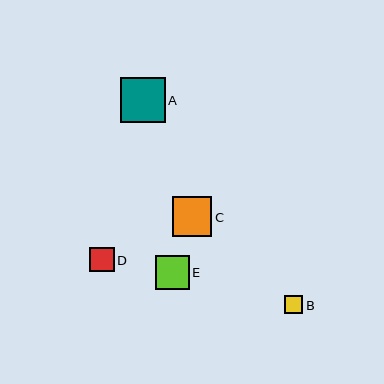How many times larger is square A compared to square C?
Square A is approximately 1.1 times the size of square C.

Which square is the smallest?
Square B is the smallest with a size of approximately 18 pixels.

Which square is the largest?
Square A is the largest with a size of approximately 45 pixels.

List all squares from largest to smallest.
From largest to smallest: A, C, E, D, B.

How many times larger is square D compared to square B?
Square D is approximately 1.3 times the size of square B.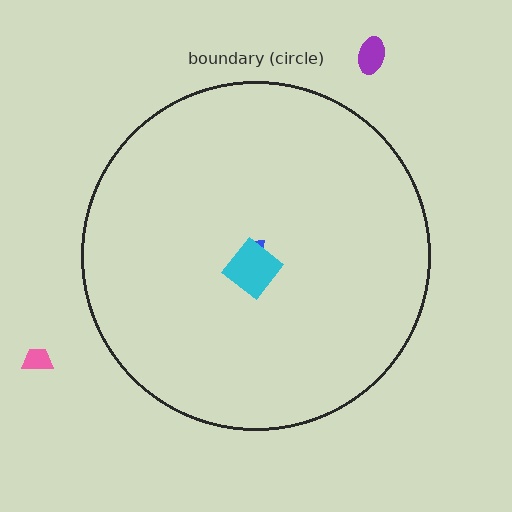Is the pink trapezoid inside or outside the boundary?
Outside.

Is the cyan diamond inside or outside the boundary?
Inside.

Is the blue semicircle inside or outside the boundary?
Inside.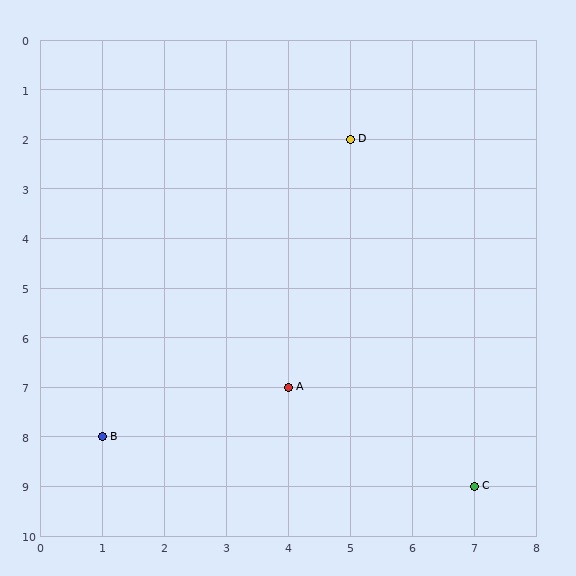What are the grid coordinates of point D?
Point D is at grid coordinates (5, 2).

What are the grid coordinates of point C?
Point C is at grid coordinates (7, 9).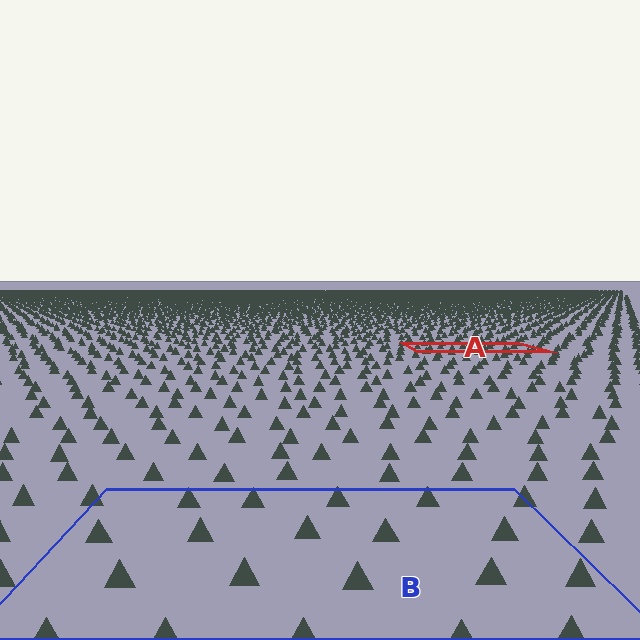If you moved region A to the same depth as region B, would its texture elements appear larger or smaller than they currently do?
They would appear larger. At a closer depth, the same texture elements are projected at a bigger on-screen size.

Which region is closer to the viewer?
Region B is closer. The texture elements there are larger and more spread out.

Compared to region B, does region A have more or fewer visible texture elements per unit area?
Region A has more texture elements per unit area — they are packed more densely because it is farther away.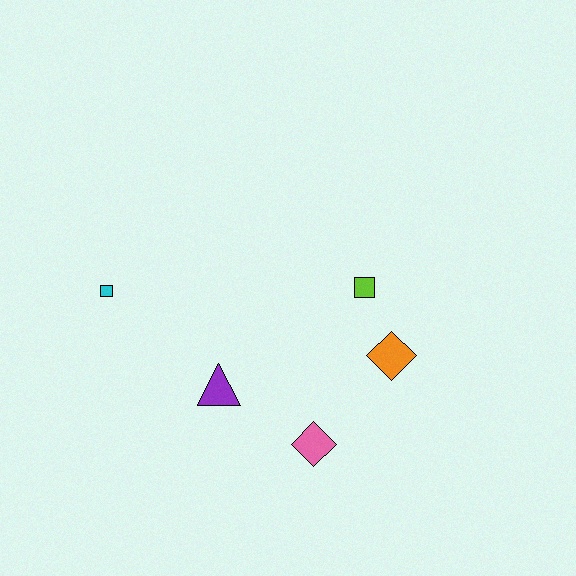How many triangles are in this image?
There is 1 triangle.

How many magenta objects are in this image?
There are no magenta objects.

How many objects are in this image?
There are 5 objects.